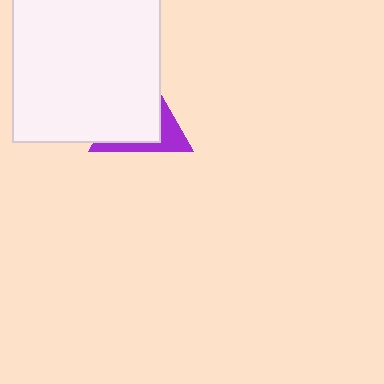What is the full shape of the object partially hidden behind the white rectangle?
The partially hidden object is a purple triangle.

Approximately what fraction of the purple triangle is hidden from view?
Roughly 69% of the purple triangle is hidden behind the white rectangle.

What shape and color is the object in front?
The object in front is a white rectangle.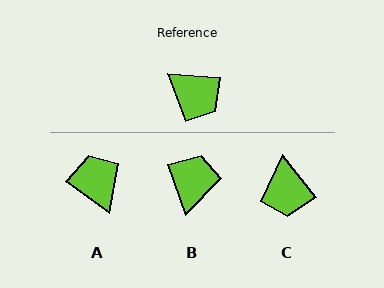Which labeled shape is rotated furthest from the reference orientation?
A, about 148 degrees away.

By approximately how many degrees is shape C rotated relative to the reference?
Approximately 47 degrees clockwise.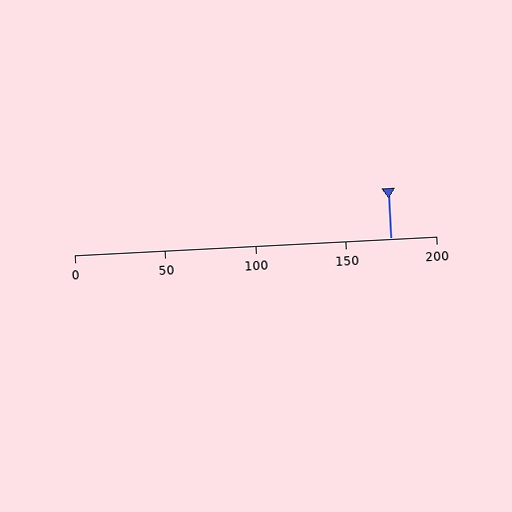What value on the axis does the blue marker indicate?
The marker indicates approximately 175.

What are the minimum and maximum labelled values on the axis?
The axis runs from 0 to 200.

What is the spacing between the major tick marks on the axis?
The major ticks are spaced 50 apart.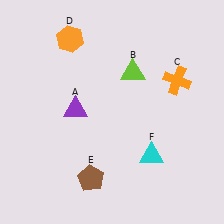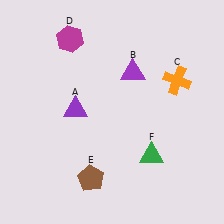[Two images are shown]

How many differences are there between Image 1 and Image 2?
There are 3 differences between the two images.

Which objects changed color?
B changed from lime to purple. D changed from orange to magenta. F changed from cyan to green.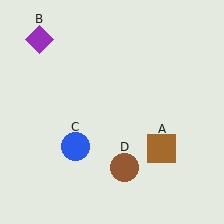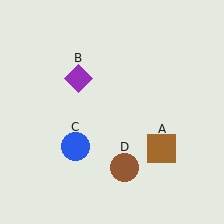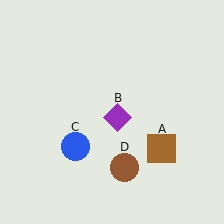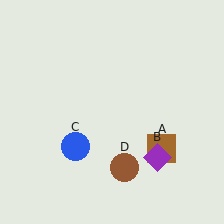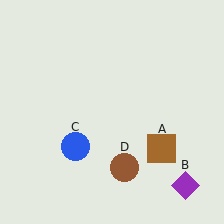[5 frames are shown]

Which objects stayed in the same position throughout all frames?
Brown square (object A) and blue circle (object C) and brown circle (object D) remained stationary.